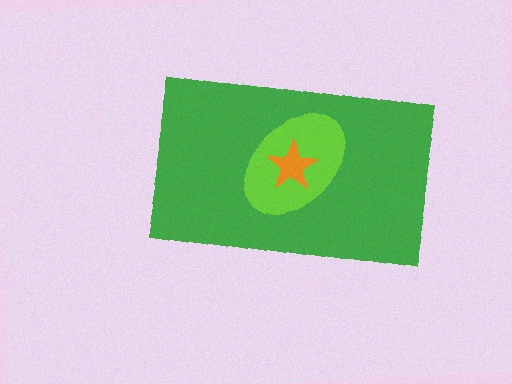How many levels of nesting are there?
3.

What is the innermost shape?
The orange star.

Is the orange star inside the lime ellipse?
Yes.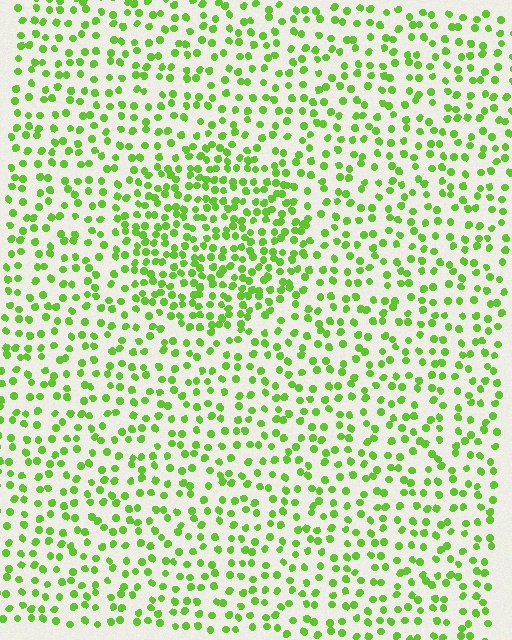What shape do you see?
I see a circle.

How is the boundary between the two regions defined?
The boundary is defined by a change in element density (approximately 1.8x ratio). All elements are the same color, size, and shape.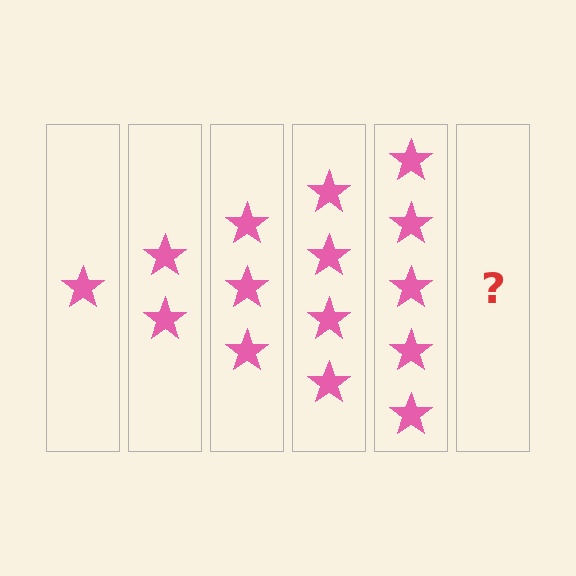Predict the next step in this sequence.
The next step is 6 stars.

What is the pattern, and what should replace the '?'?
The pattern is that each step adds one more star. The '?' should be 6 stars.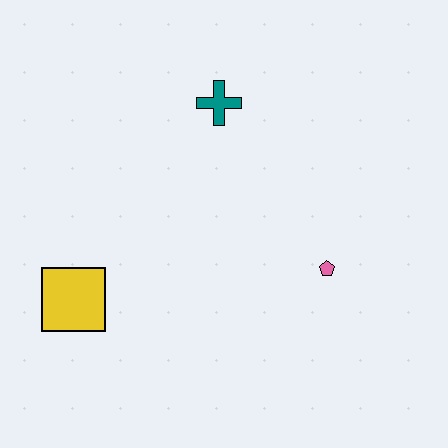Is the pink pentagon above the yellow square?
Yes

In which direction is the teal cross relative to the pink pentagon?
The teal cross is above the pink pentagon.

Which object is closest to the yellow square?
The teal cross is closest to the yellow square.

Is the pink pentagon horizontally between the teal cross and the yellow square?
No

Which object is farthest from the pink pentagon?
The yellow square is farthest from the pink pentagon.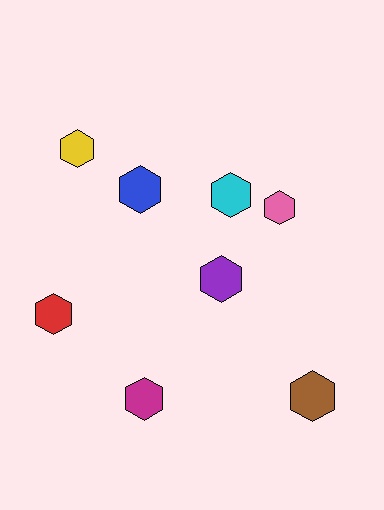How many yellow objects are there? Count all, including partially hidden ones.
There is 1 yellow object.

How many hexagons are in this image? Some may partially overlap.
There are 8 hexagons.